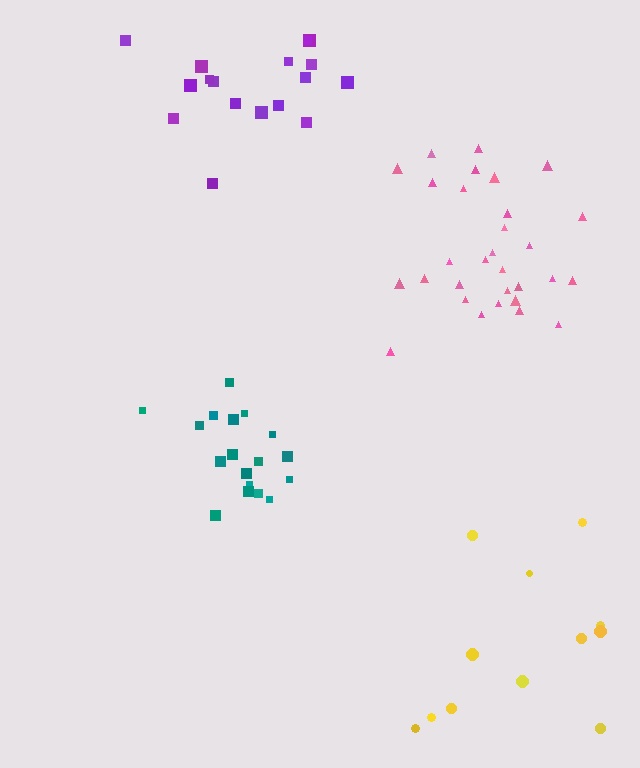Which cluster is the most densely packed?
Teal.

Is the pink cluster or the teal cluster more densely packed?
Teal.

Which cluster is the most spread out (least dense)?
Yellow.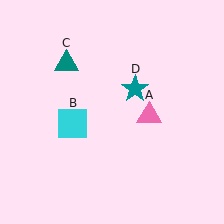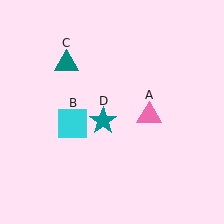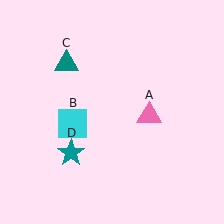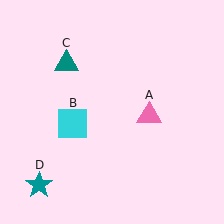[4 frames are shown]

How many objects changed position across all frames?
1 object changed position: teal star (object D).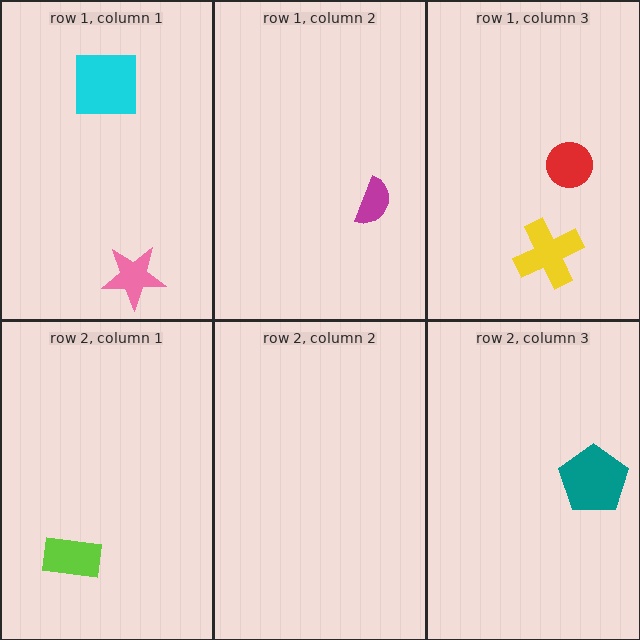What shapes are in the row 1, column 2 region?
The magenta semicircle.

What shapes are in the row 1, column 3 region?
The yellow cross, the red circle.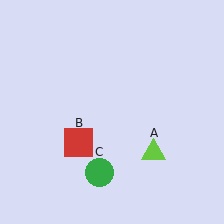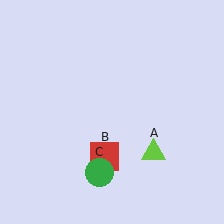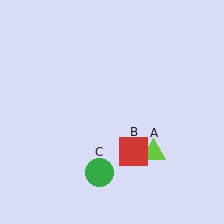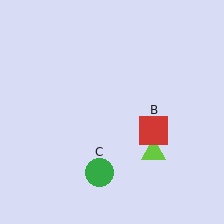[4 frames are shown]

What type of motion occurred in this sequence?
The red square (object B) rotated counterclockwise around the center of the scene.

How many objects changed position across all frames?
1 object changed position: red square (object B).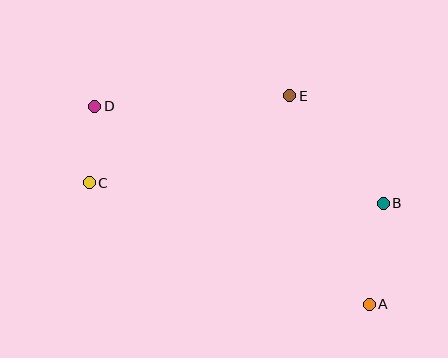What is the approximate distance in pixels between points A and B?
The distance between A and B is approximately 102 pixels.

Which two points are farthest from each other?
Points A and D are farthest from each other.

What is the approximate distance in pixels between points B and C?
The distance between B and C is approximately 295 pixels.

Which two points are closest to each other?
Points C and D are closest to each other.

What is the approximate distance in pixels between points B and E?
The distance between B and E is approximately 142 pixels.